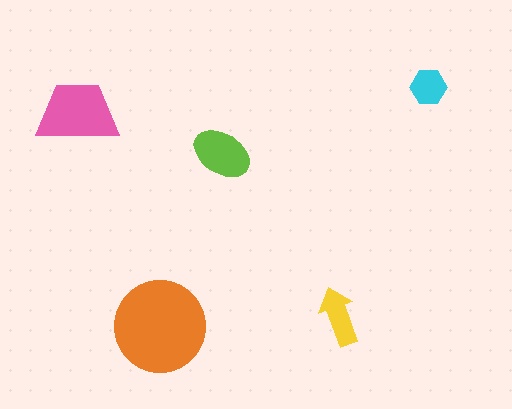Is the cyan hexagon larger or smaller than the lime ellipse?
Smaller.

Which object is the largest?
The orange circle.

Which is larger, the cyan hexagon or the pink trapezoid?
The pink trapezoid.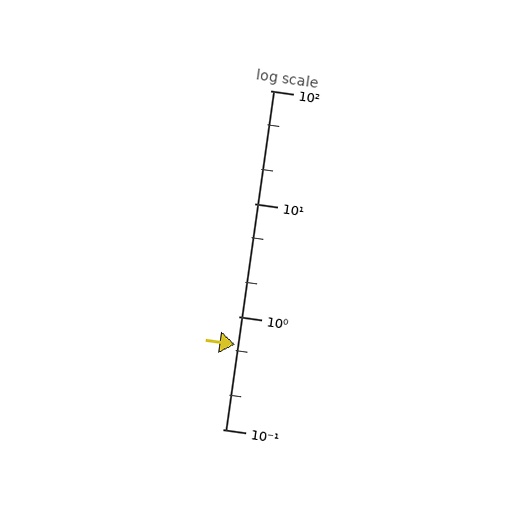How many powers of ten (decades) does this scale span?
The scale spans 3 decades, from 0.1 to 100.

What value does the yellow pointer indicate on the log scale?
The pointer indicates approximately 0.56.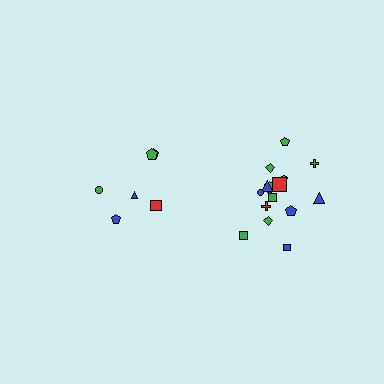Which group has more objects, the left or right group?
The right group.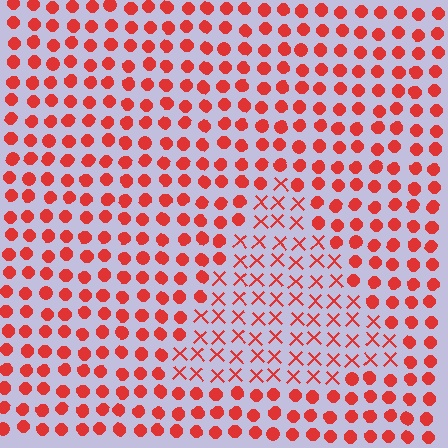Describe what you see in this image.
The image is filled with small red elements arranged in a uniform grid. A triangle-shaped region contains X marks, while the surrounding area contains circles. The boundary is defined purely by the change in element shape.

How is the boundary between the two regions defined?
The boundary is defined by a change in element shape: X marks inside vs. circles outside. All elements share the same color and spacing.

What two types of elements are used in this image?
The image uses X marks inside the triangle region and circles outside it.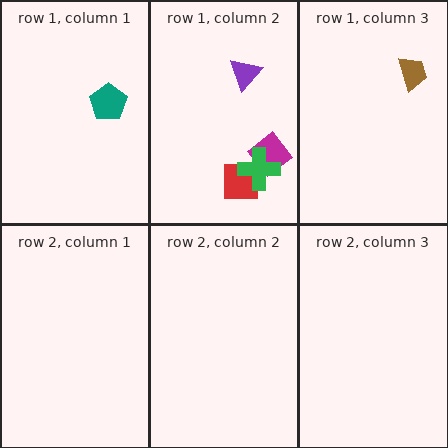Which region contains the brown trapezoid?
The row 1, column 3 region.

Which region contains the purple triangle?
The row 1, column 2 region.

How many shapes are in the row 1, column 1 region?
1.